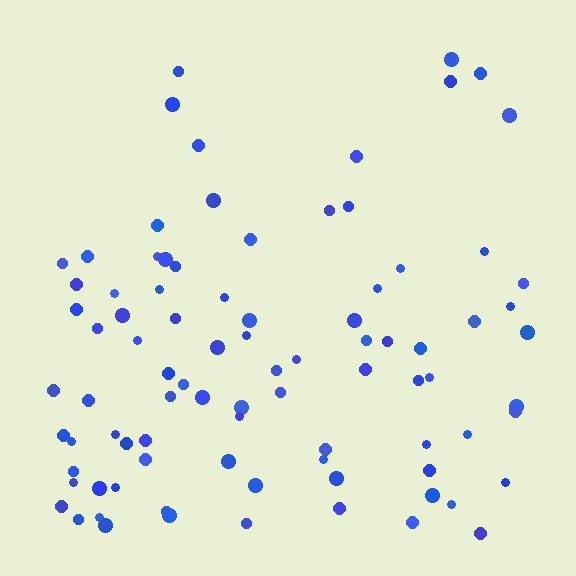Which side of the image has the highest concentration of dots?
The bottom.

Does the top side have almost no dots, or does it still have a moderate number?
Still a moderate number, just noticeably fewer than the bottom.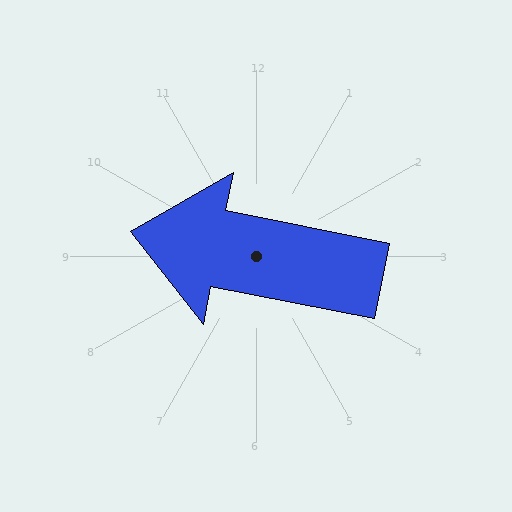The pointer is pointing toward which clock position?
Roughly 9 o'clock.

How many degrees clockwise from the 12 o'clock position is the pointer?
Approximately 281 degrees.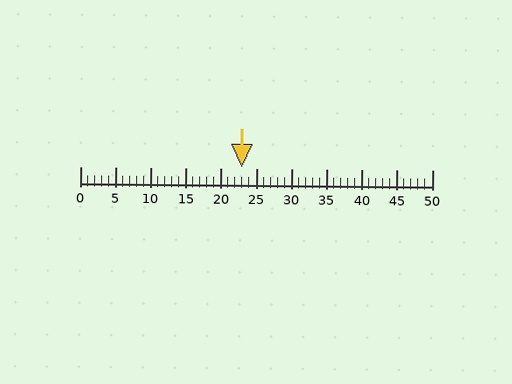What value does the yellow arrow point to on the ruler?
The yellow arrow points to approximately 23.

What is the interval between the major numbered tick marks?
The major tick marks are spaced 5 units apart.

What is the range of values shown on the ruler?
The ruler shows values from 0 to 50.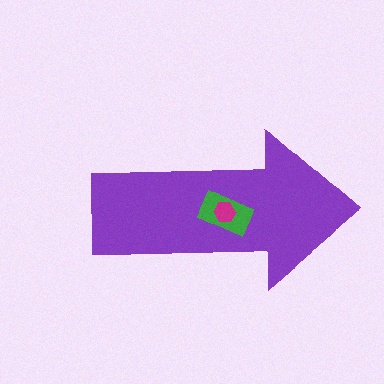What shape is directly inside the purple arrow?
The green rectangle.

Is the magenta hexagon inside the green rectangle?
Yes.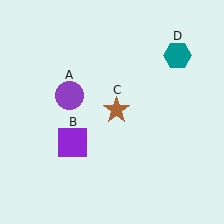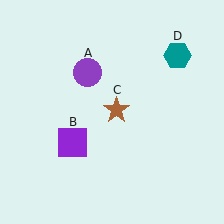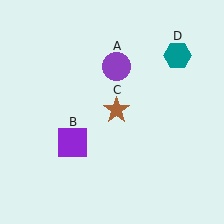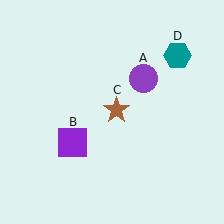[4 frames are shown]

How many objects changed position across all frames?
1 object changed position: purple circle (object A).